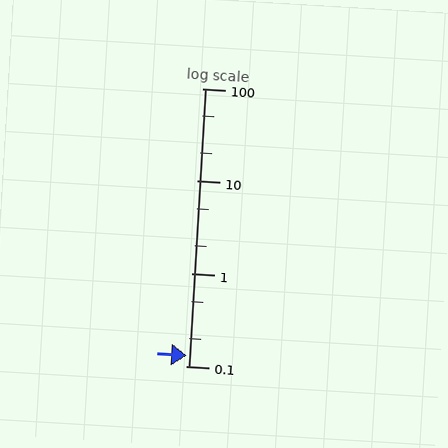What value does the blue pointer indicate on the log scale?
The pointer indicates approximately 0.13.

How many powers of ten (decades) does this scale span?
The scale spans 3 decades, from 0.1 to 100.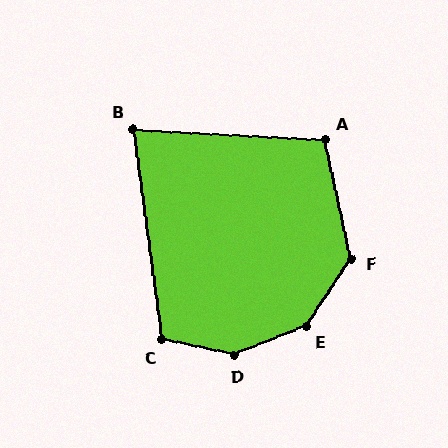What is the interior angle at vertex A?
Approximately 106 degrees (obtuse).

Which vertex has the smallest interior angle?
B, at approximately 79 degrees.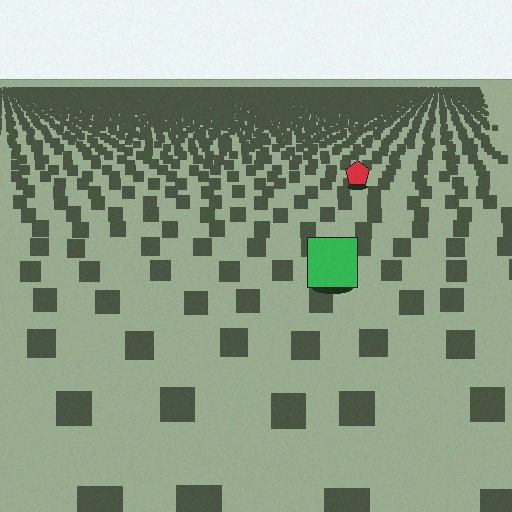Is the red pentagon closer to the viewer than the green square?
No. The green square is closer — you can tell from the texture gradient: the ground texture is coarser near it.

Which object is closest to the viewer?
The green square is closest. The texture marks near it are larger and more spread out.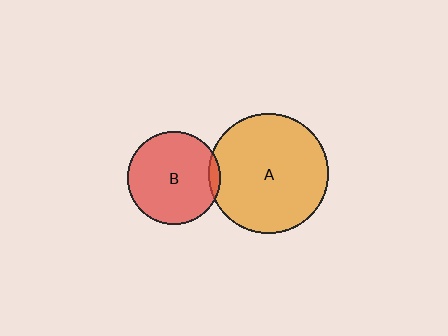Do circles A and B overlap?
Yes.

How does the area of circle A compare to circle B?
Approximately 1.7 times.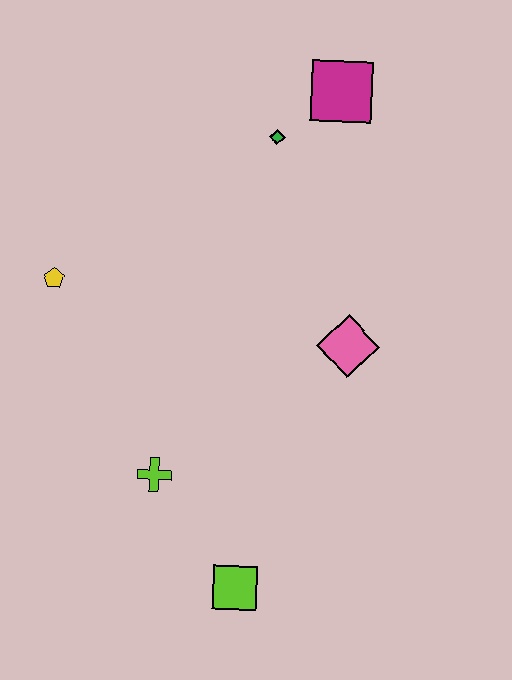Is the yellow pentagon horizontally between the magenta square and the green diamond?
No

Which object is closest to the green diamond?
The magenta square is closest to the green diamond.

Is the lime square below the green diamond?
Yes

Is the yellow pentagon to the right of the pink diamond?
No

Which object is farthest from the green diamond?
The lime square is farthest from the green diamond.